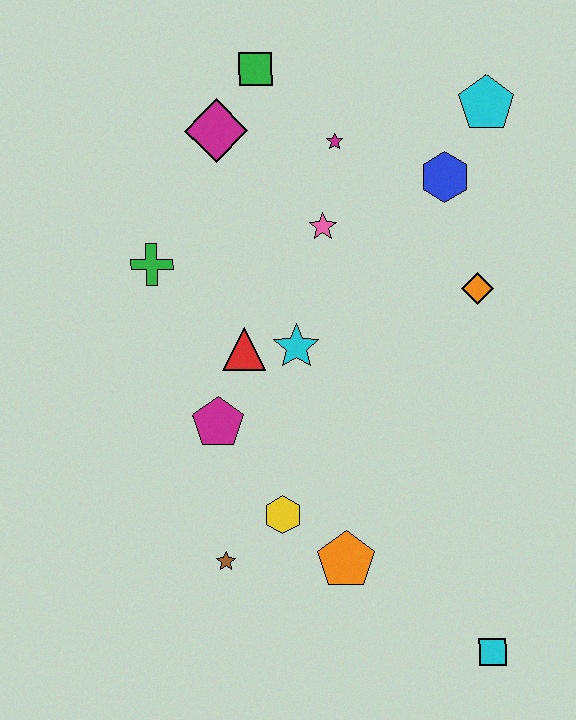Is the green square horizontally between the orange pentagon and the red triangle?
Yes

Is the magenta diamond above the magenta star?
Yes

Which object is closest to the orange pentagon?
The yellow hexagon is closest to the orange pentagon.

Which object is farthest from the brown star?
The cyan pentagon is farthest from the brown star.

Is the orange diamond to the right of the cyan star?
Yes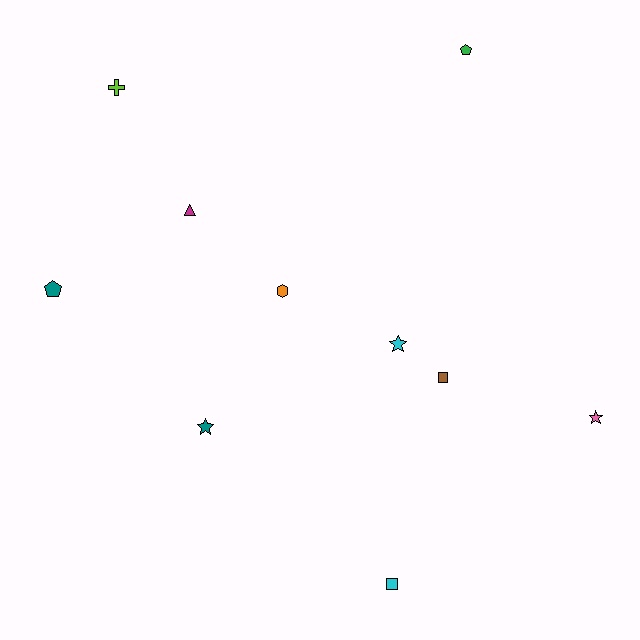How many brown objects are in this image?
There is 1 brown object.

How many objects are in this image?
There are 10 objects.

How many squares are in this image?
There are 2 squares.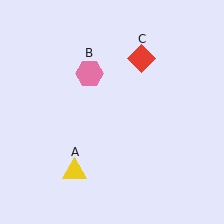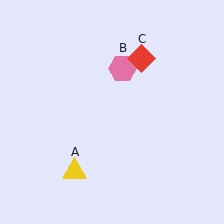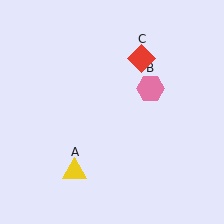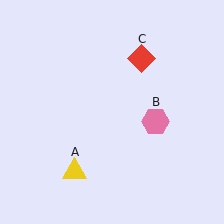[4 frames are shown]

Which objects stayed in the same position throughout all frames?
Yellow triangle (object A) and red diamond (object C) remained stationary.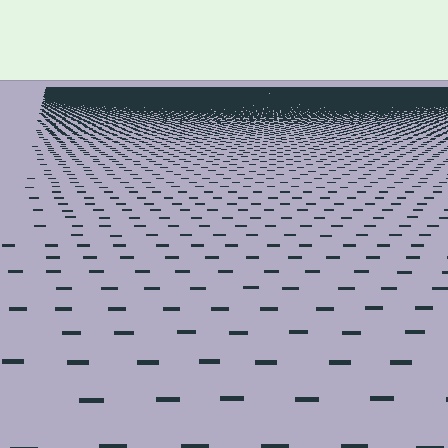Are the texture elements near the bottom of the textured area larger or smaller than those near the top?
Larger. Near the bottom, elements are closer to the viewer and appear at a bigger on-screen size.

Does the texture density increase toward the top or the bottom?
Density increases toward the top.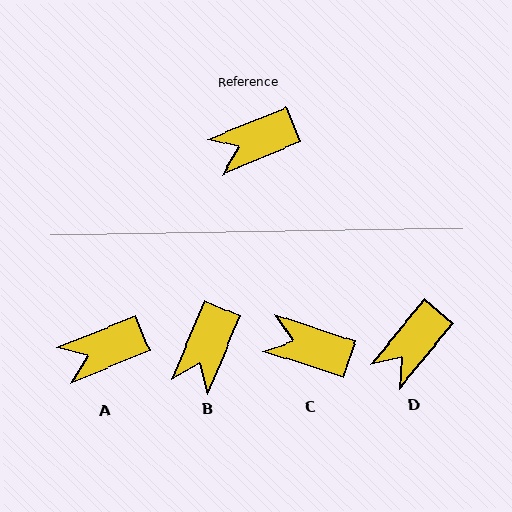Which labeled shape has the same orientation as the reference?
A.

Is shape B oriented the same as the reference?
No, it is off by about 45 degrees.